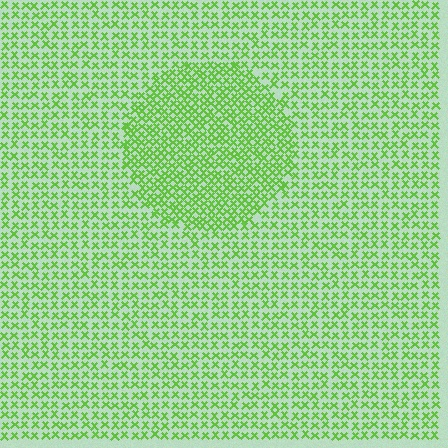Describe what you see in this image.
The image contains small lime elements arranged at two different densities. A circle-shaped region is visible where the elements are more densely packed than the surrounding area.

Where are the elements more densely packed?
The elements are more densely packed inside the circle boundary.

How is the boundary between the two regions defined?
The boundary is defined by a change in element density (approximately 1.7x ratio). All elements are the same color, size, and shape.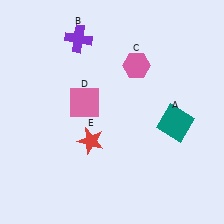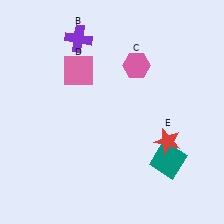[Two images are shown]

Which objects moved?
The objects that moved are: the teal square (A), the pink square (D), the red star (E).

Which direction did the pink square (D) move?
The pink square (D) moved up.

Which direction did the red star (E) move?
The red star (E) moved right.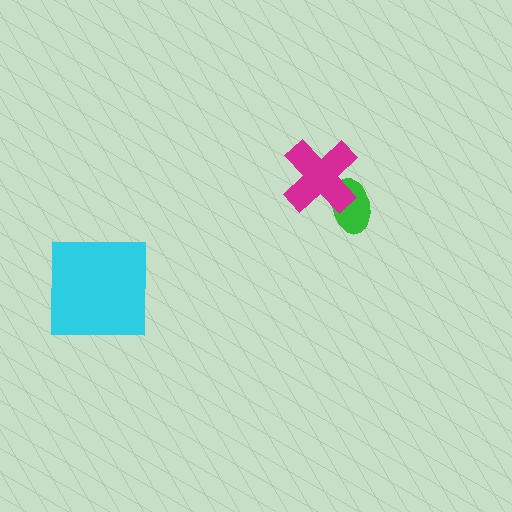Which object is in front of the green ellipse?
The magenta cross is in front of the green ellipse.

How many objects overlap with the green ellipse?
1 object overlaps with the green ellipse.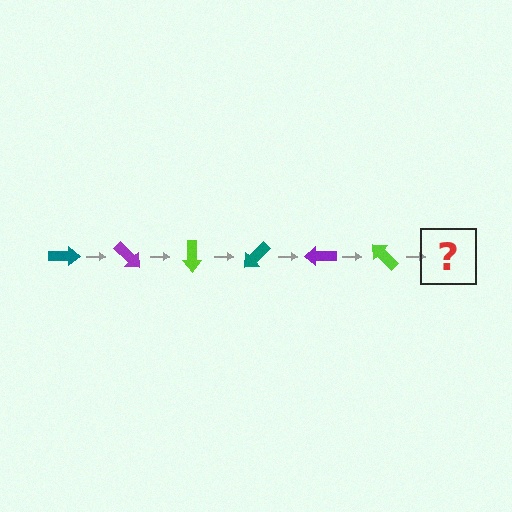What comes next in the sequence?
The next element should be a teal arrow, rotated 270 degrees from the start.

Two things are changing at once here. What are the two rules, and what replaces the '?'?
The two rules are that it rotates 45 degrees each step and the color cycles through teal, purple, and lime. The '?' should be a teal arrow, rotated 270 degrees from the start.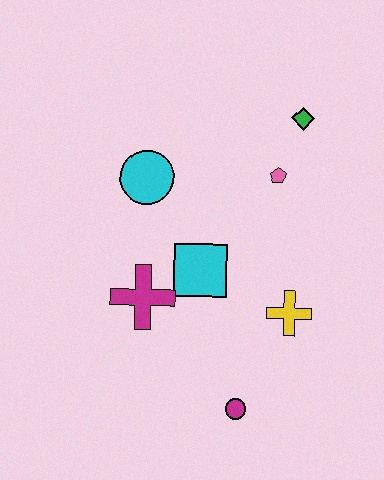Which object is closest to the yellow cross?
The cyan square is closest to the yellow cross.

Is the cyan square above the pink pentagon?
No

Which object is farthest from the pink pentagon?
The magenta circle is farthest from the pink pentagon.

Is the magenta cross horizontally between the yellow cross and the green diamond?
No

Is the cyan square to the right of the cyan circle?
Yes